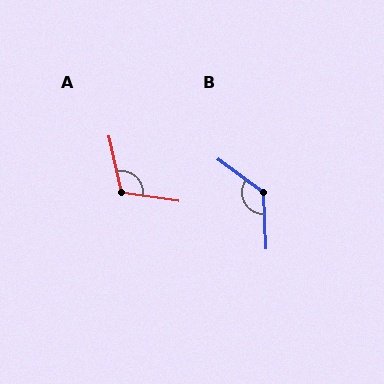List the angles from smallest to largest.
A (111°), B (129°).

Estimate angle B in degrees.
Approximately 129 degrees.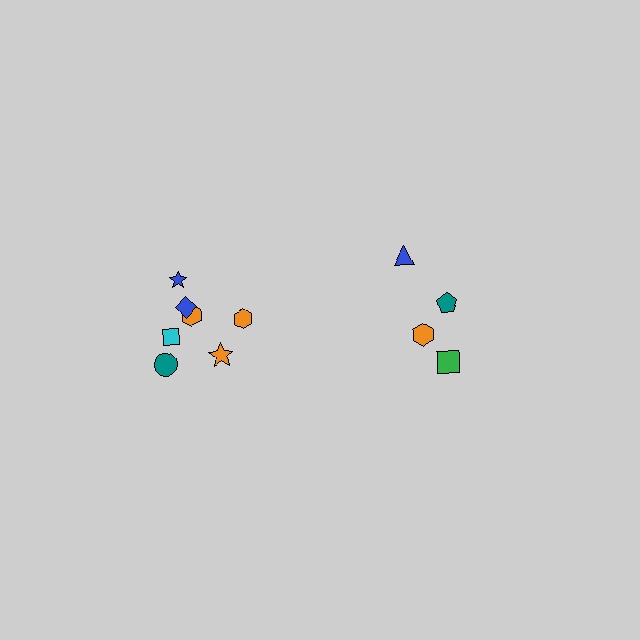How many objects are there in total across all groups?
There are 11 objects.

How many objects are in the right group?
There are 4 objects.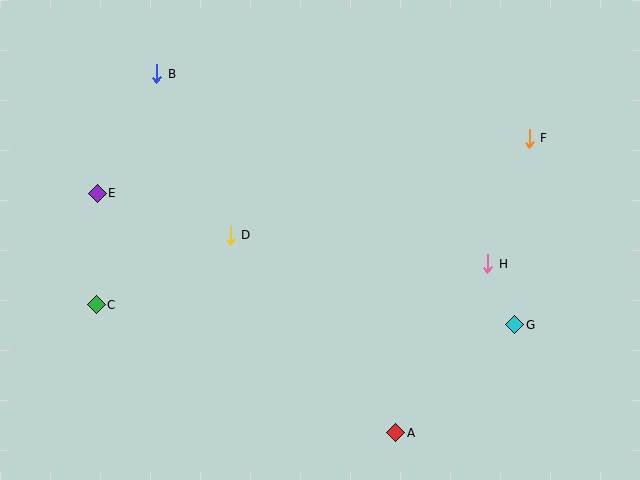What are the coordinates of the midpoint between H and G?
The midpoint between H and G is at (501, 294).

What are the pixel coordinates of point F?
Point F is at (529, 138).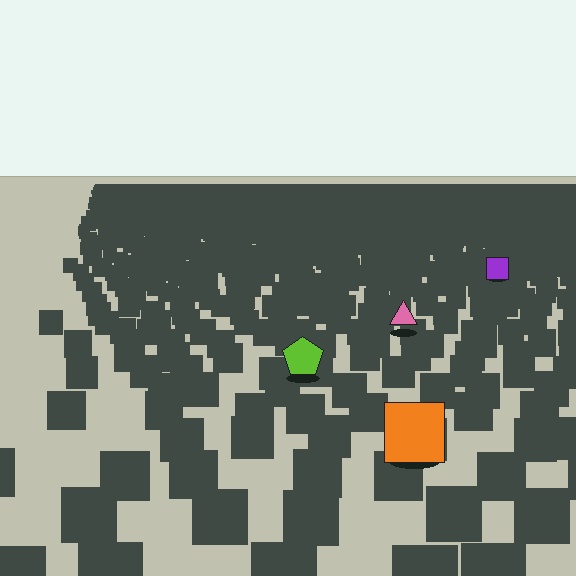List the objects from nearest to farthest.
From nearest to farthest: the orange square, the lime pentagon, the pink triangle, the purple square.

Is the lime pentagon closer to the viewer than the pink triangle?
Yes. The lime pentagon is closer — you can tell from the texture gradient: the ground texture is coarser near it.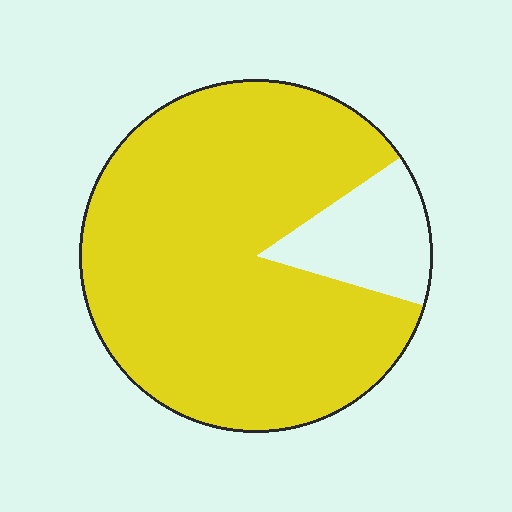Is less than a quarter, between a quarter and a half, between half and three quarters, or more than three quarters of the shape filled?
More than three quarters.